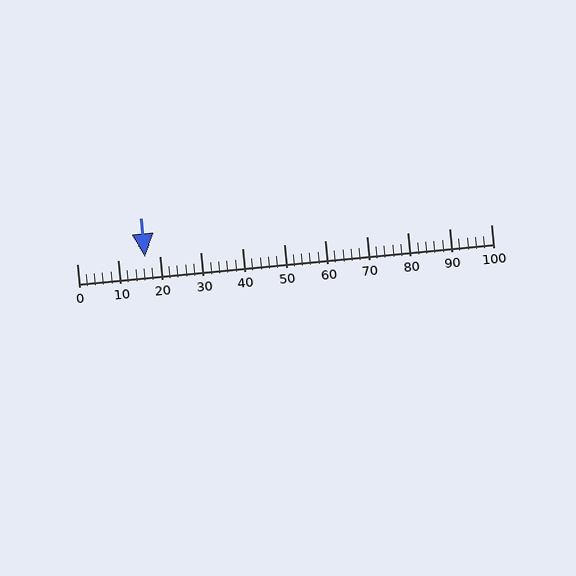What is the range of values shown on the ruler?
The ruler shows values from 0 to 100.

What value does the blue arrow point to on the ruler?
The blue arrow points to approximately 16.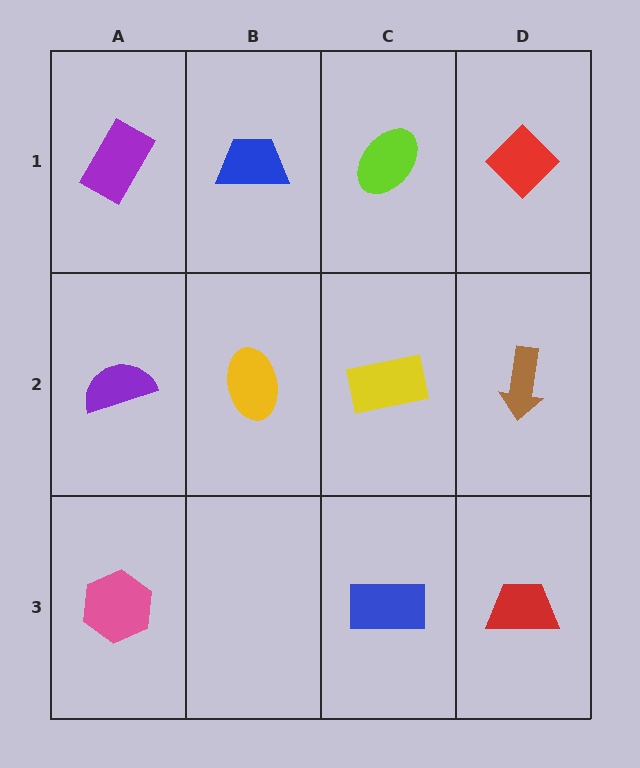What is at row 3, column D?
A red trapezoid.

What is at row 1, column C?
A lime ellipse.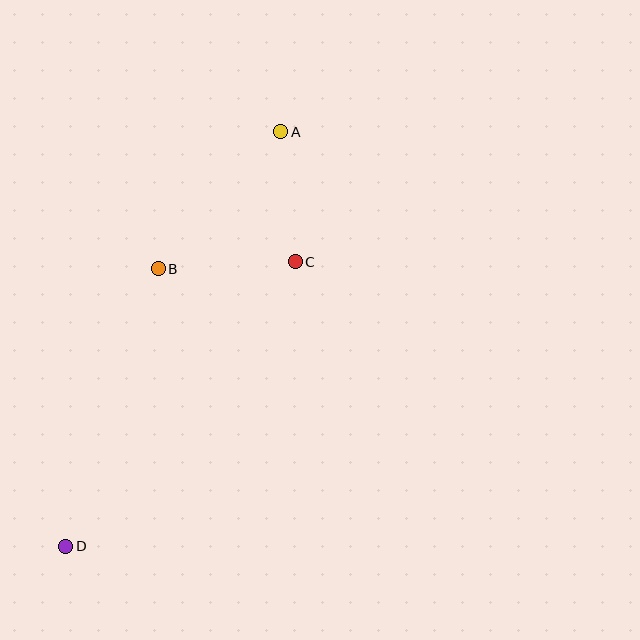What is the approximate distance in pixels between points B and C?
The distance between B and C is approximately 137 pixels.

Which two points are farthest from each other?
Points A and D are farthest from each other.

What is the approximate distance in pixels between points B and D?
The distance between B and D is approximately 292 pixels.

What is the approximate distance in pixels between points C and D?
The distance between C and D is approximately 365 pixels.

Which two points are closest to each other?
Points A and C are closest to each other.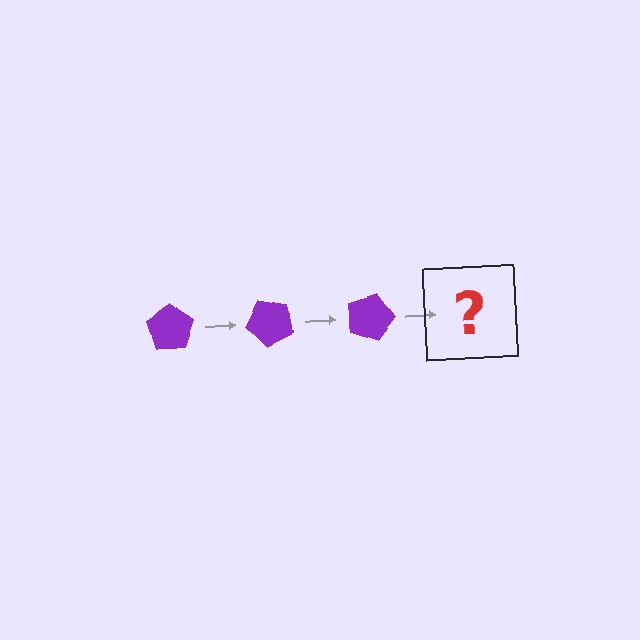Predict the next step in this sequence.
The next step is a purple pentagon rotated 135 degrees.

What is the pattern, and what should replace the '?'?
The pattern is that the pentagon rotates 45 degrees each step. The '?' should be a purple pentagon rotated 135 degrees.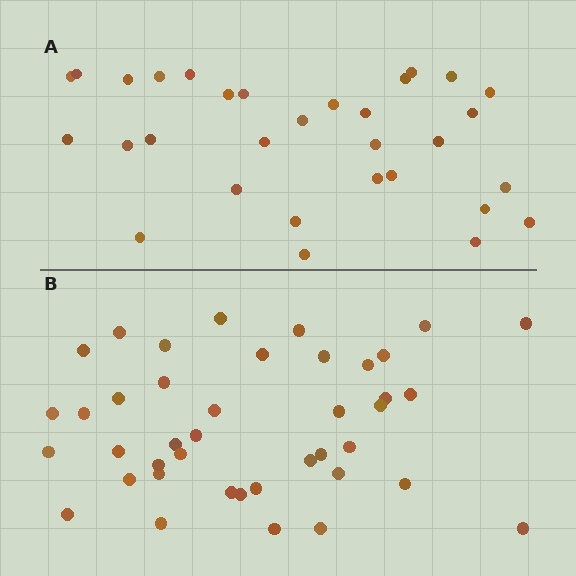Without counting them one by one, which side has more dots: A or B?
Region B (the bottom region) has more dots.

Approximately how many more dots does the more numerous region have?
Region B has roughly 10 or so more dots than region A.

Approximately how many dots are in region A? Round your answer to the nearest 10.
About 30 dots. (The exact count is 31, which rounds to 30.)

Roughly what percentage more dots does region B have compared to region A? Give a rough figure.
About 30% more.